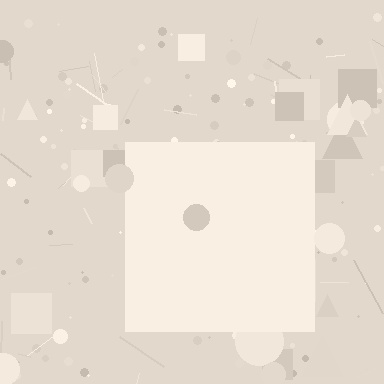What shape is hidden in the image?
A square is hidden in the image.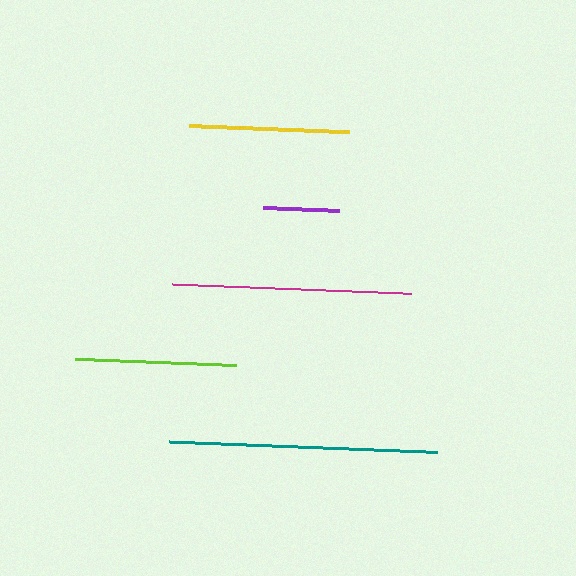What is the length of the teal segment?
The teal segment is approximately 267 pixels long.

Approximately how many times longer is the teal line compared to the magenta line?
The teal line is approximately 1.1 times the length of the magenta line.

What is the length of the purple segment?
The purple segment is approximately 75 pixels long.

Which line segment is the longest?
The teal line is the longest at approximately 267 pixels.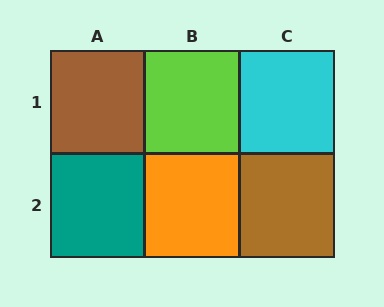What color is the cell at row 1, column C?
Cyan.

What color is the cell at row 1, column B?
Lime.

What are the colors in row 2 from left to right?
Teal, orange, brown.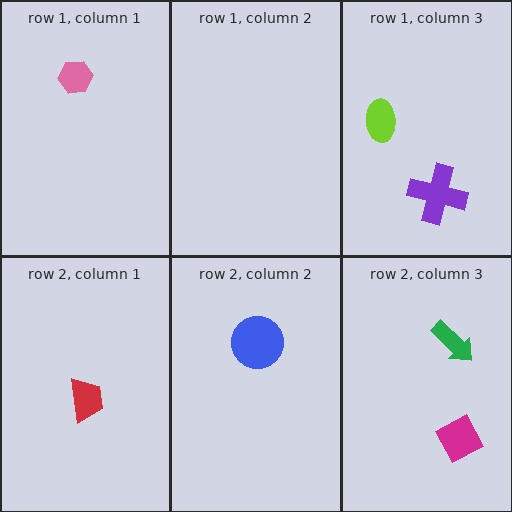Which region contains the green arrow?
The row 2, column 3 region.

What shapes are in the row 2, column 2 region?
The blue circle.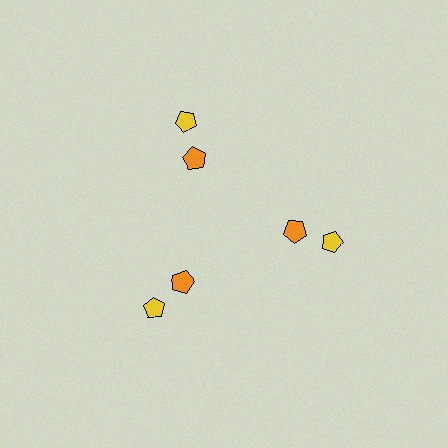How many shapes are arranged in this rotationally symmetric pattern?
There are 6 shapes, arranged in 3 groups of 2.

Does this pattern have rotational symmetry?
Yes, this pattern has 3-fold rotational symmetry. It looks the same after rotating 120 degrees around the center.